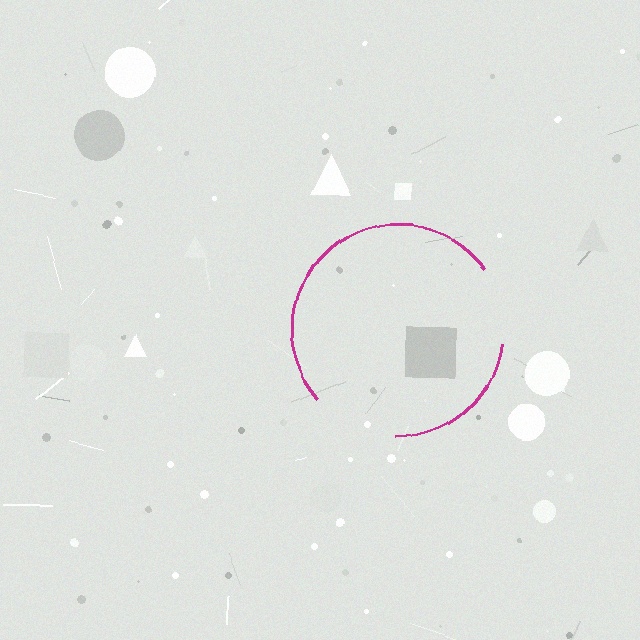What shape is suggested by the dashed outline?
The dashed outline suggests a circle.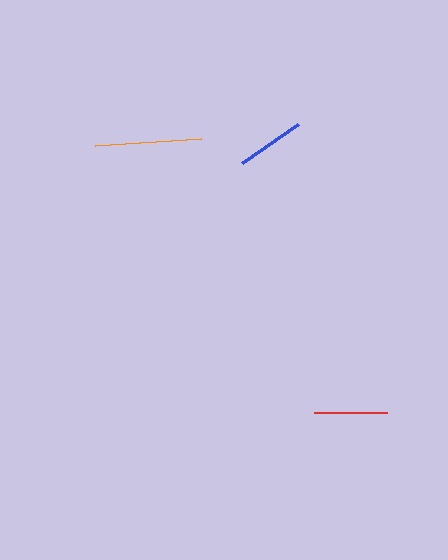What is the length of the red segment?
The red segment is approximately 72 pixels long.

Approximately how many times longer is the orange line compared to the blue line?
The orange line is approximately 1.6 times the length of the blue line.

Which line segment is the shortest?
The blue line is the shortest at approximately 68 pixels.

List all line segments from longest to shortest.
From longest to shortest: orange, red, blue.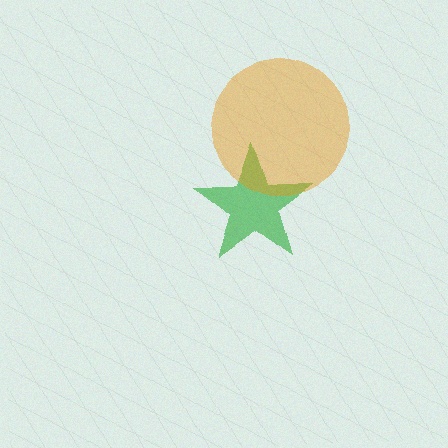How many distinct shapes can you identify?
There are 2 distinct shapes: a green star, an orange circle.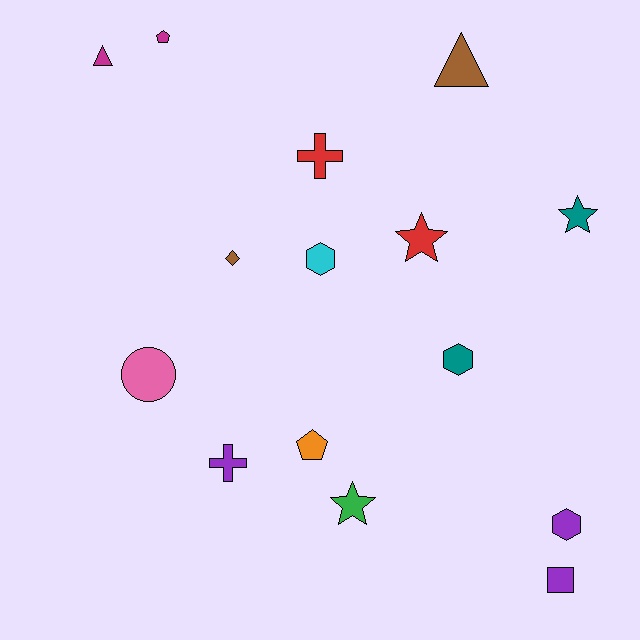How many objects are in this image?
There are 15 objects.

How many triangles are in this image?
There are 2 triangles.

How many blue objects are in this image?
There are no blue objects.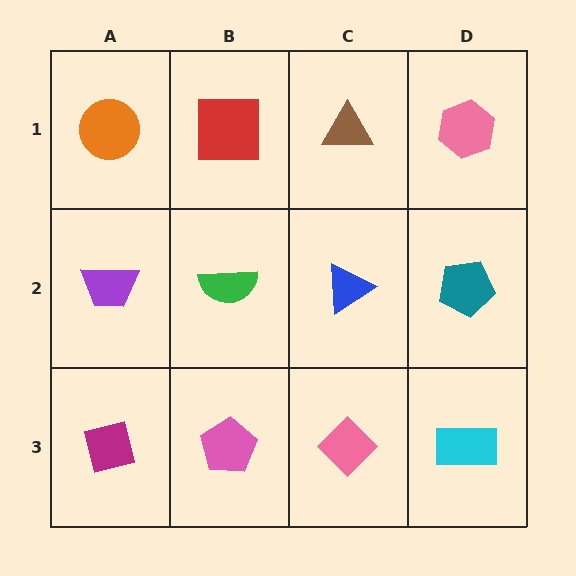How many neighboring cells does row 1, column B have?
3.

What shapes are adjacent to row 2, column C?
A brown triangle (row 1, column C), a pink diamond (row 3, column C), a green semicircle (row 2, column B), a teal pentagon (row 2, column D).